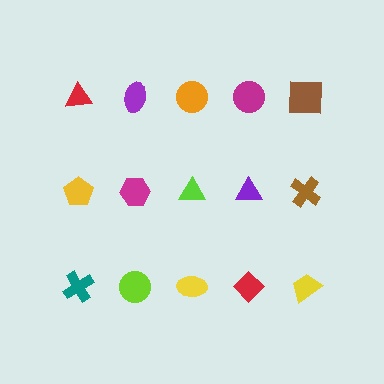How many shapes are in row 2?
5 shapes.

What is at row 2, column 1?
A yellow pentagon.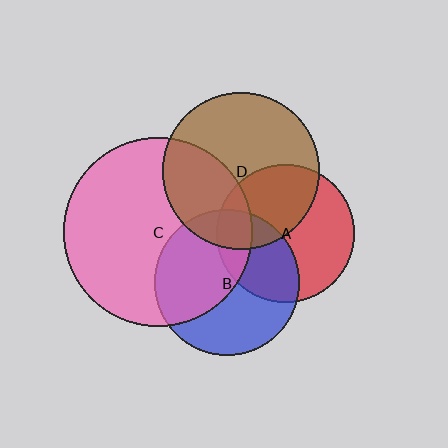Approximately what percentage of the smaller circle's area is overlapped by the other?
Approximately 40%.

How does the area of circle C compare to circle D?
Approximately 1.5 times.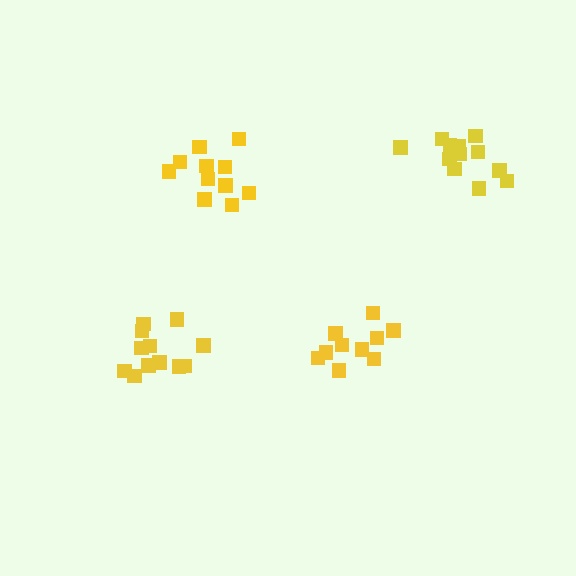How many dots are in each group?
Group 1: 12 dots, Group 2: 10 dots, Group 3: 11 dots, Group 4: 13 dots (46 total).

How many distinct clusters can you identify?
There are 4 distinct clusters.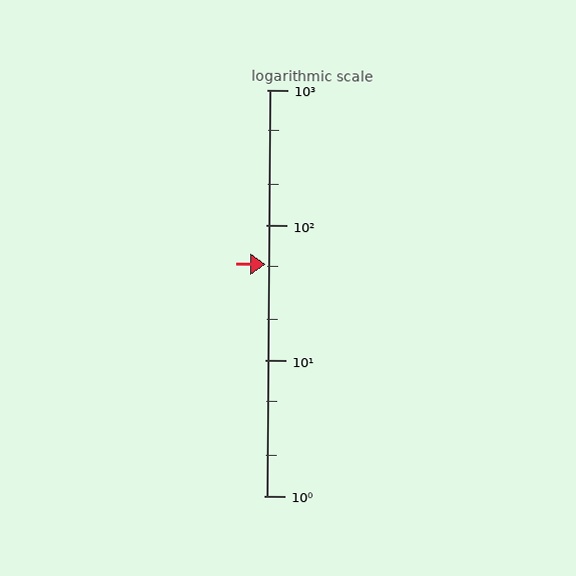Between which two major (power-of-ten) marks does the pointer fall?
The pointer is between 10 and 100.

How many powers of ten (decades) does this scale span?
The scale spans 3 decades, from 1 to 1000.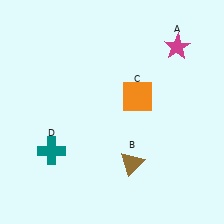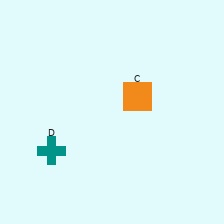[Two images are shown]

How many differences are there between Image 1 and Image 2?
There are 2 differences between the two images.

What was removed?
The magenta star (A), the brown triangle (B) were removed in Image 2.